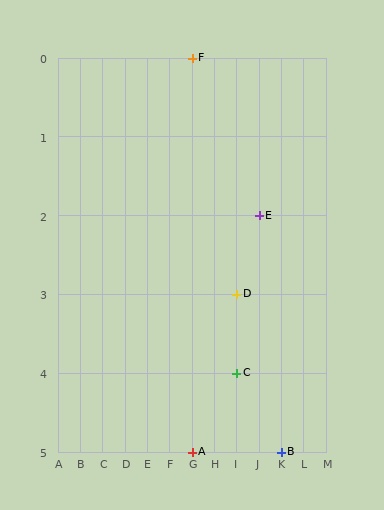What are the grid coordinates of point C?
Point C is at grid coordinates (I, 4).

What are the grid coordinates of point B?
Point B is at grid coordinates (K, 5).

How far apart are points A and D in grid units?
Points A and D are 2 columns and 2 rows apart (about 2.8 grid units diagonally).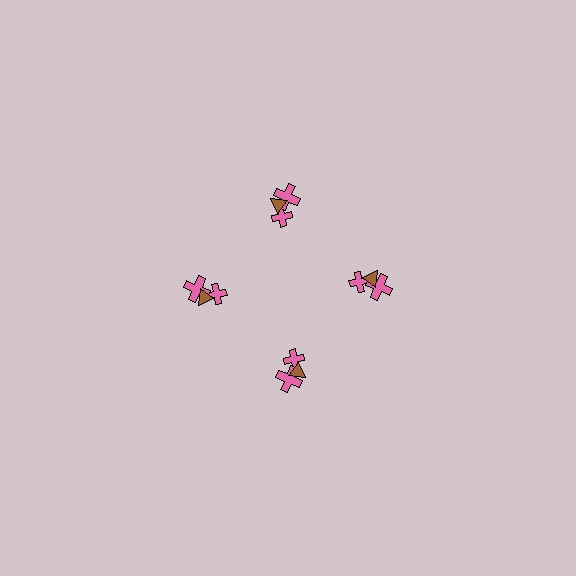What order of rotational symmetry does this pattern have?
This pattern has 4-fold rotational symmetry.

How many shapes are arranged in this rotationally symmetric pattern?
There are 12 shapes, arranged in 4 groups of 3.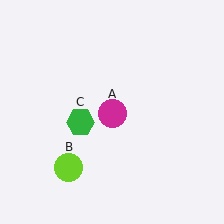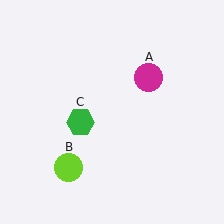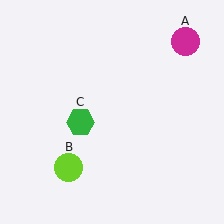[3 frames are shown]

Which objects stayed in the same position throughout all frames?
Lime circle (object B) and green hexagon (object C) remained stationary.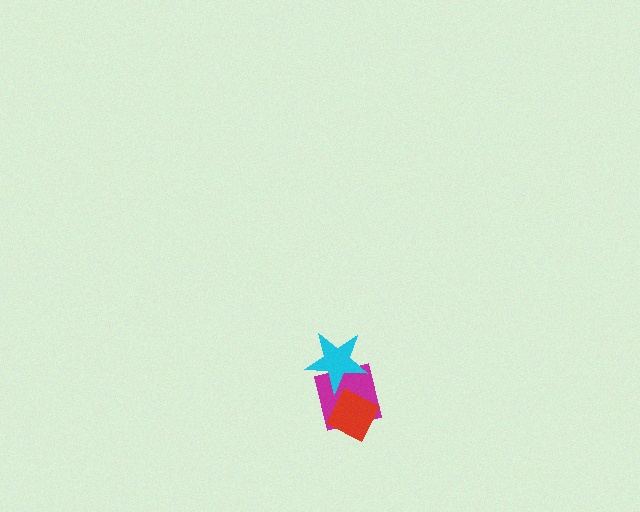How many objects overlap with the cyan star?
1 object overlaps with the cyan star.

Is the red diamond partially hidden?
No, no other shape covers it.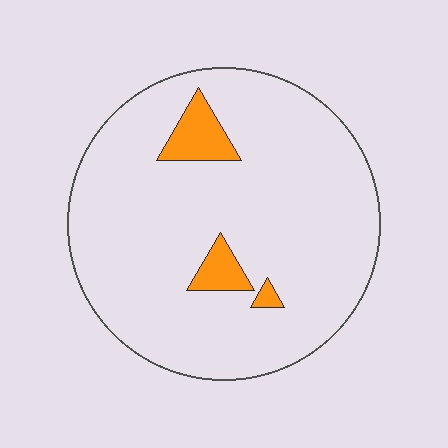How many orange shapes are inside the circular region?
3.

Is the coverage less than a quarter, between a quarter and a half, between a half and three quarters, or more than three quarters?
Less than a quarter.